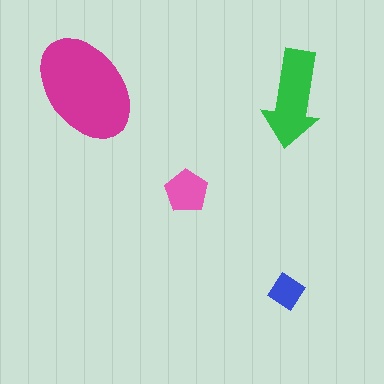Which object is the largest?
The magenta ellipse.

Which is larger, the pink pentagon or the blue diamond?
The pink pentagon.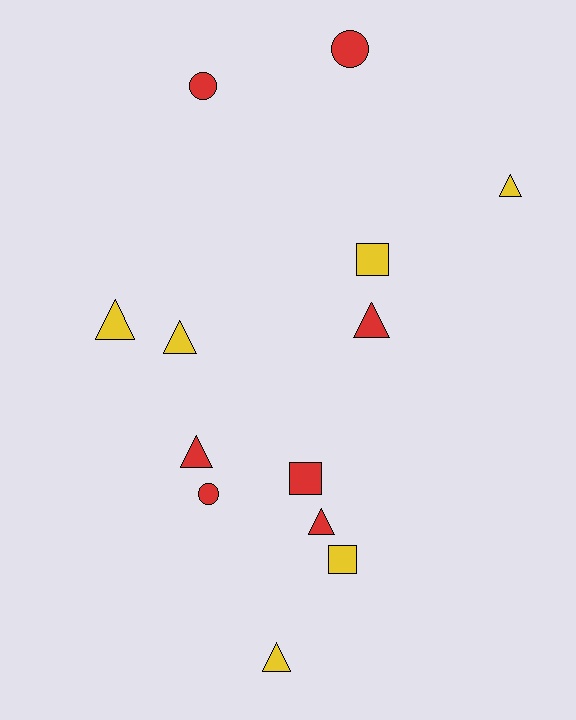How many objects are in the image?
There are 13 objects.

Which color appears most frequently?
Red, with 7 objects.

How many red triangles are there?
There are 3 red triangles.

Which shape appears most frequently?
Triangle, with 7 objects.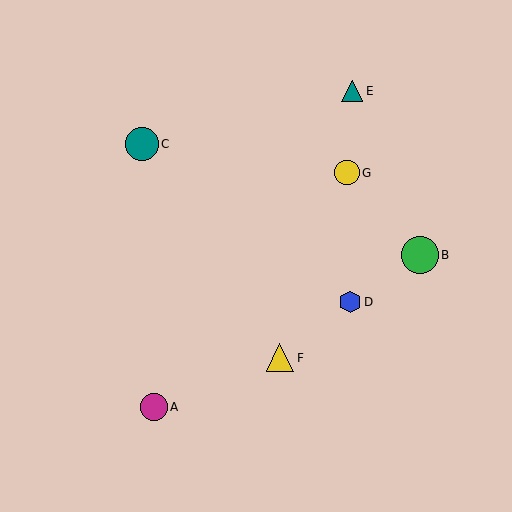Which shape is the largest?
The green circle (labeled B) is the largest.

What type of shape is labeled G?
Shape G is a yellow circle.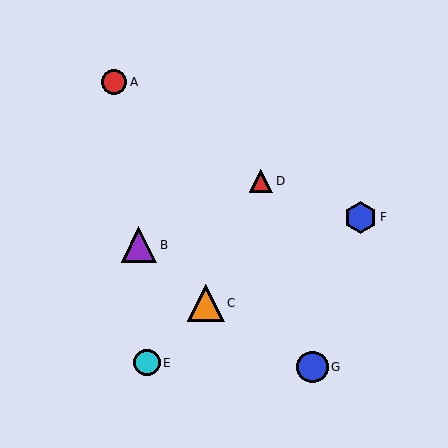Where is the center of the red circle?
The center of the red circle is at (114, 82).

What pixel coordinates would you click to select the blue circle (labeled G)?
Click at (313, 367) to select the blue circle G.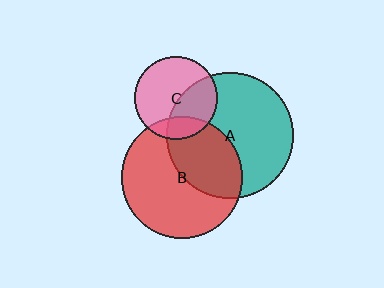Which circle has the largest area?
Circle A (teal).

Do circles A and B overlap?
Yes.